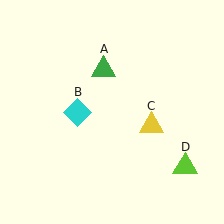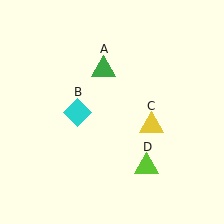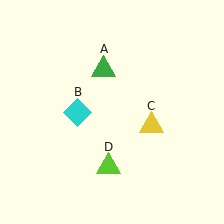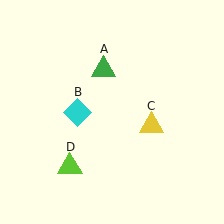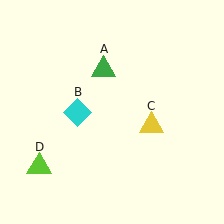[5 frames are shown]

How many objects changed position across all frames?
1 object changed position: lime triangle (object D).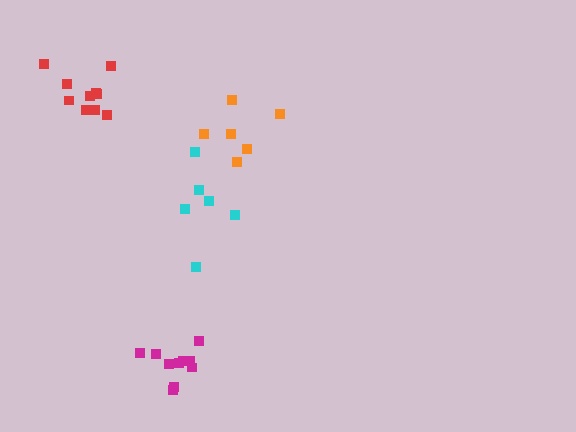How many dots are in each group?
Group 1: 6 dots, Group 2: 6 dots, Group 3: 10 dots, Group 4: 10 dots (32 total).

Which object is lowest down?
The magenta cluster is bottommost.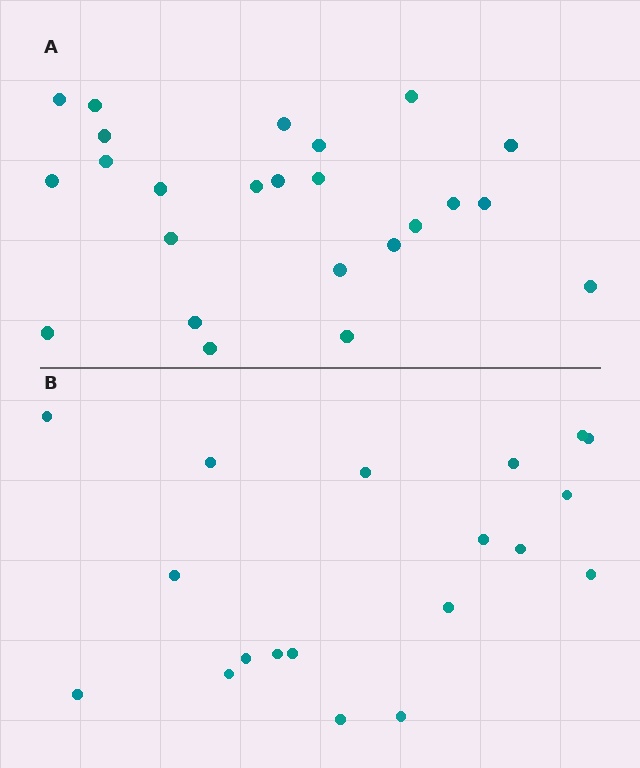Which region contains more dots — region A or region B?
Region A (the top region) has more dots.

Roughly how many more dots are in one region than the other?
Region A has about 5 more dots than region B.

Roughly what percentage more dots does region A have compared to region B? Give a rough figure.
About 25% more.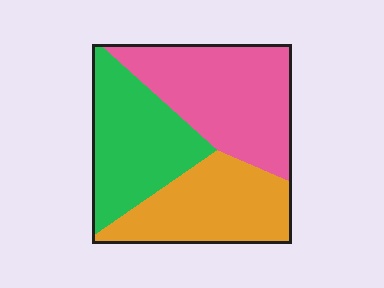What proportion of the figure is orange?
Orange takes up about one third (1/3) of the figure.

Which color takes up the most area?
Pink, at roughly 40%.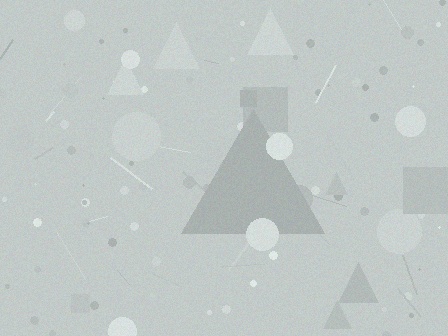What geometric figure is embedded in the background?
A triangle is embedded in the background.